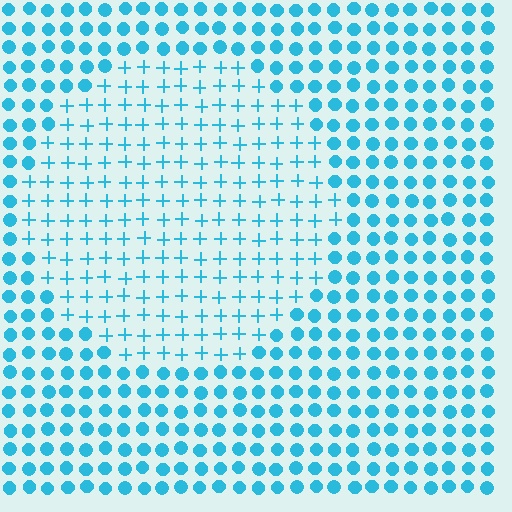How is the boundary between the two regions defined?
The boundary is defined by a change in element shape: plus signs inside vs. circles outside. All elements share the same color and spacing.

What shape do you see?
I see a circle.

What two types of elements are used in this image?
The image uses plus signs inside the circle region and circles outside it.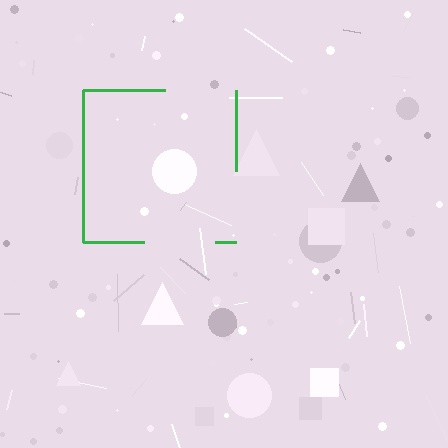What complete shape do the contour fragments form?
The contour fragments form a square.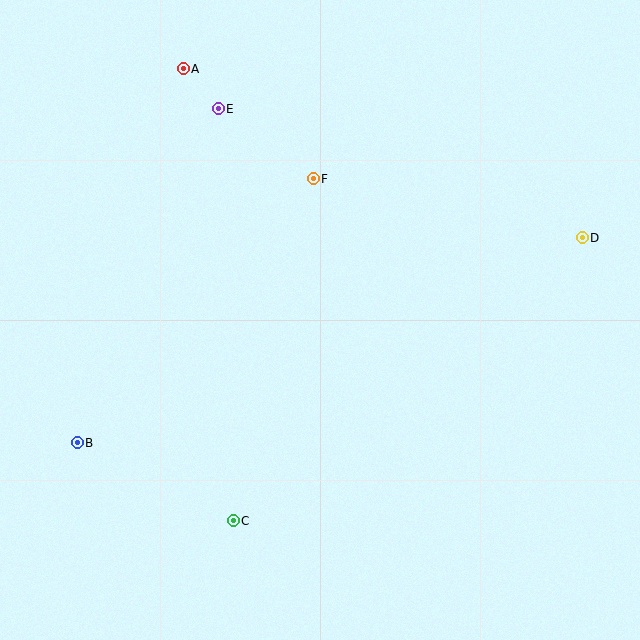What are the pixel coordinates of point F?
Point F is at (313, 179).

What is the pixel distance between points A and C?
The distance between A and C is 455 pixels.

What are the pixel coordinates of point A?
Point A is at (183, 69).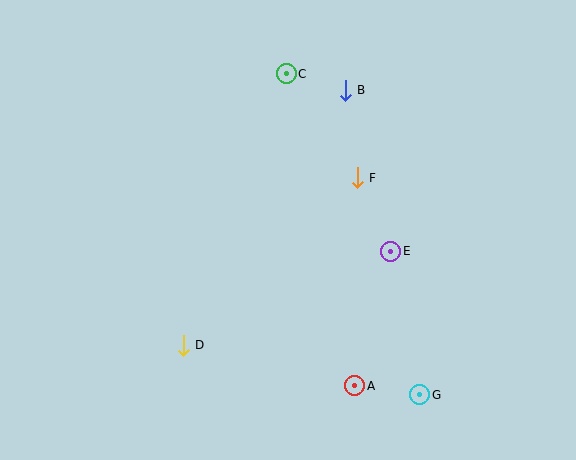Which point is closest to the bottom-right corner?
Point G is closest to the bottom-right corner.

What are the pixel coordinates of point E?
Point E is at (391, 251).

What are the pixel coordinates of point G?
Point G is at (420, 395).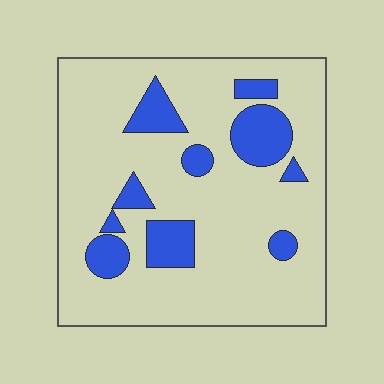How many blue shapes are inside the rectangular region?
10.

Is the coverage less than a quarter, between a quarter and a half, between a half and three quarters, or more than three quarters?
Less than a quarter.